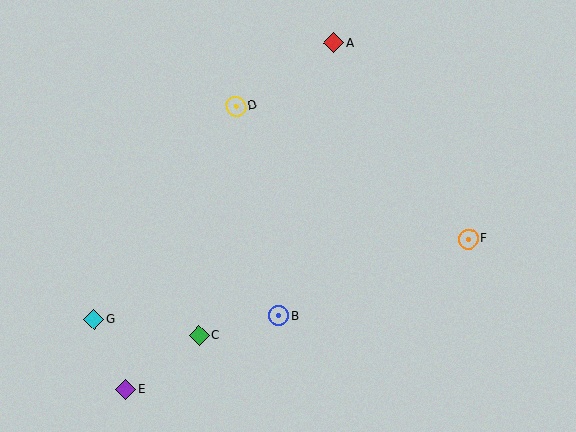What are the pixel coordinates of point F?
Point F is at (469, 239).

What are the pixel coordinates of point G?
Point G is at (94, 320).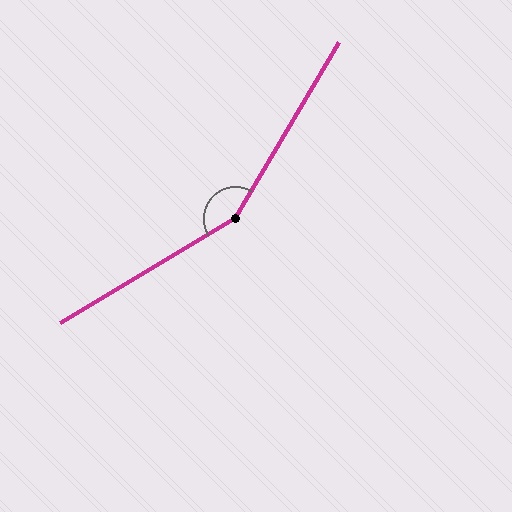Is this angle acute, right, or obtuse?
It is obtuse.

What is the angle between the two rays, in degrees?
Approximately 151 degrees.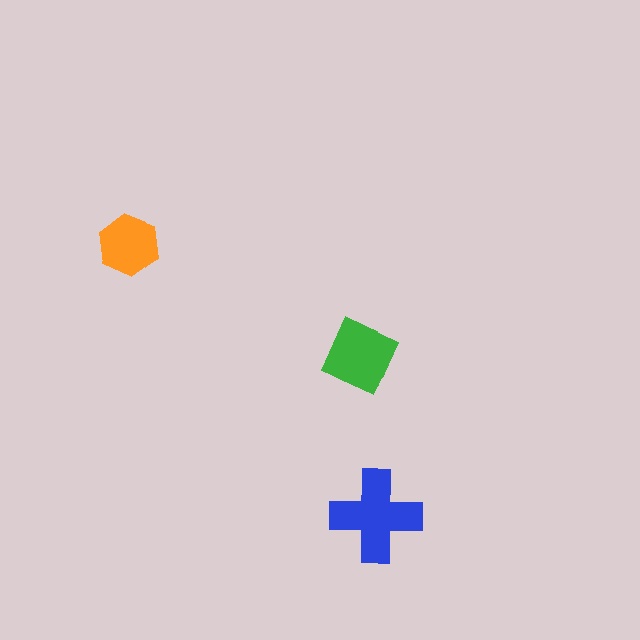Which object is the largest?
The blue cross.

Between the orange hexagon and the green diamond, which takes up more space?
The green diamond.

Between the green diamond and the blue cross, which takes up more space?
The blue cross.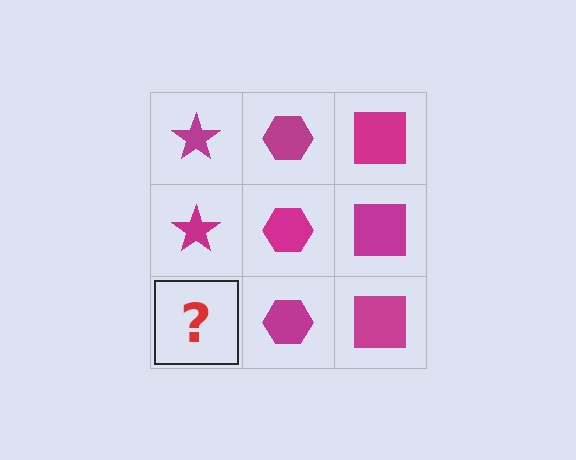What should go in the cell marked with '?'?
The missing cell should contain a magenta star.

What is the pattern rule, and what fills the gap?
The rule is that each column has a consistent shape. The gap should be filled with a magenta star.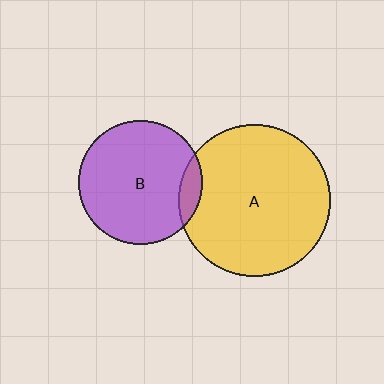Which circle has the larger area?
Circle A (yellow).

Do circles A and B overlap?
Yes.